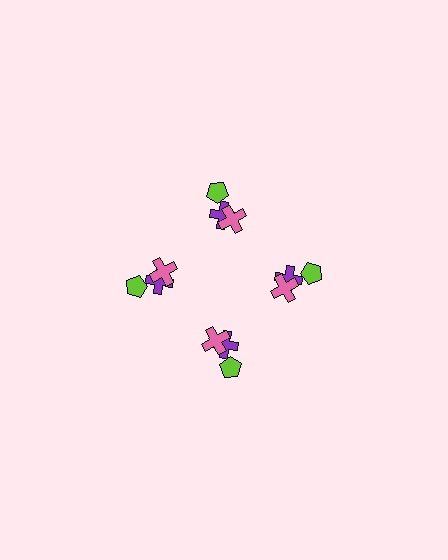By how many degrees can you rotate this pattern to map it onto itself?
The pattern maps onto itself every 90 degrees of rotation.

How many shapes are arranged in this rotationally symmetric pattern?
There are 12 shapes, arranged in 4 groups of 3.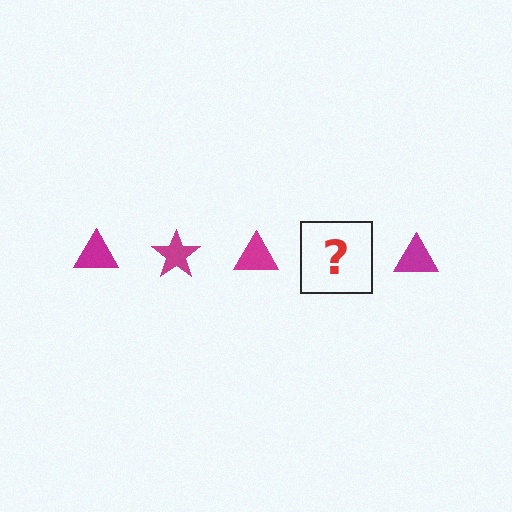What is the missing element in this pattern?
The missing element is a magenta star.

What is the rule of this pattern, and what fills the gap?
The rule is that the pattern cycles through triangle, star shapes in magenta. The gap should be filled with a magenta star.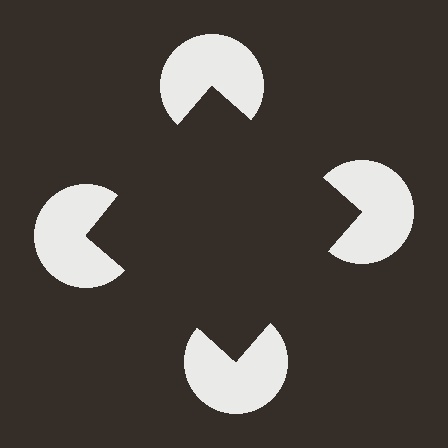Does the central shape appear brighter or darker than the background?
It typically appears slightly darker than the background, even though no actual brightness change is drawn.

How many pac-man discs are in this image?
There are 4 — one at each vertex of the illusory square.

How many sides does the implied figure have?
4 sides.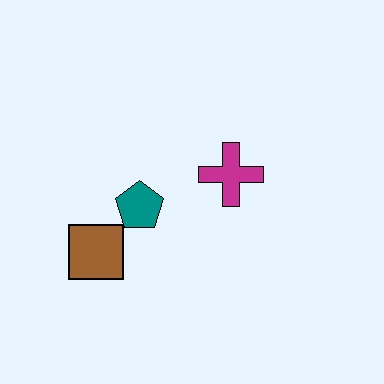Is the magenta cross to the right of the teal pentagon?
Yes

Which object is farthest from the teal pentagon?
The magenta cross is farthest from the teal pentagon.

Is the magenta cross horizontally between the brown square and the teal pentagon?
No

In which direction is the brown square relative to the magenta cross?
The brown square is to the left of the magenta cross.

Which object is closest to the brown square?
The teal pentagon is closest to the brown square.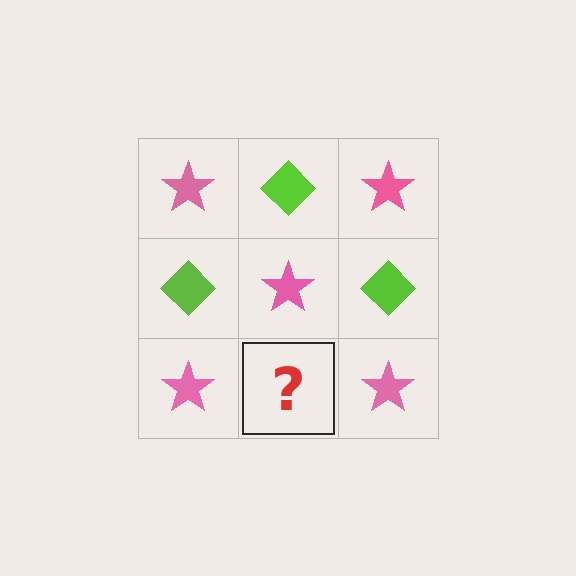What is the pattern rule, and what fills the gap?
The rule is that it alternates pink star and lime diamond in a checkerboard pattern. The gap should be filled with a lime diamond.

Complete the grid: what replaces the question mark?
The question mark should be replaced with a lime diamond.